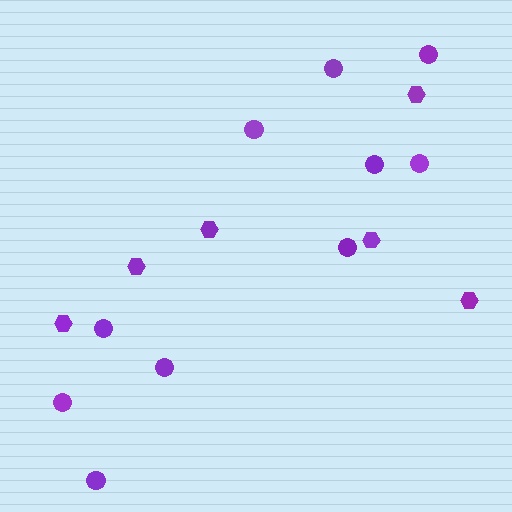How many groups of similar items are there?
There are 2 groups: one group of hexagons (6) and one group of circles (10).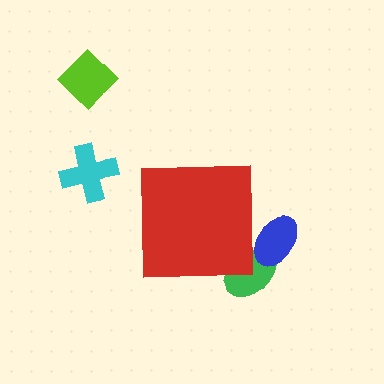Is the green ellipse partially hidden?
Yes, the green ellipse is partially hidden behind the red square.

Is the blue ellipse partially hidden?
Yes, the blue ellipse is partially hidden behind the red square.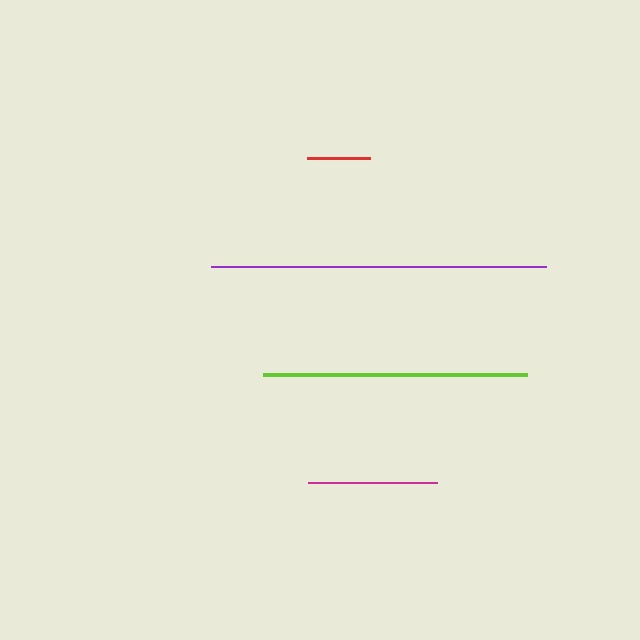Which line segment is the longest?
The purple line is the longest at approximately 335 pixels.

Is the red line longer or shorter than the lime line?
The lime line is longer than the red line.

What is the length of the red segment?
The red segment is approximately 63 pixels long.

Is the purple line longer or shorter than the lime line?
The purple line is longer than the lime line.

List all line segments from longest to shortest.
From longest to shortest: purple, lime, magenta, red.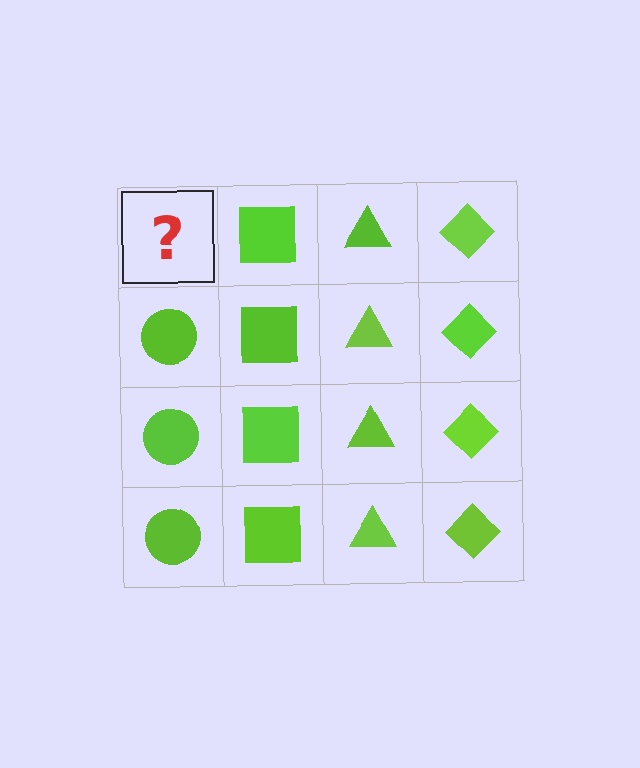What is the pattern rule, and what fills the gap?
The rule is that each column has a consistent shape. The gap should be filled with a lime circle.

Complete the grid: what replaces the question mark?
The question mark should be replaced with a lime circle.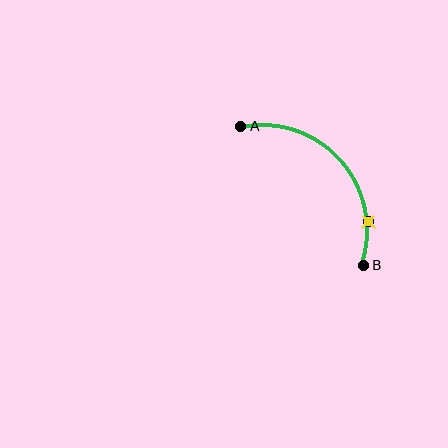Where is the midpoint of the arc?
The arc midpoint is the point on the curve farthest from the straight line joining A and B. It sits above and to the right of that line.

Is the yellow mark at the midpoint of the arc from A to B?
No. The yellow mark lies on the arc but is closer to endpoint B. The arc midpoint would be at the point on the curve equidistant along the arc from both A and B.